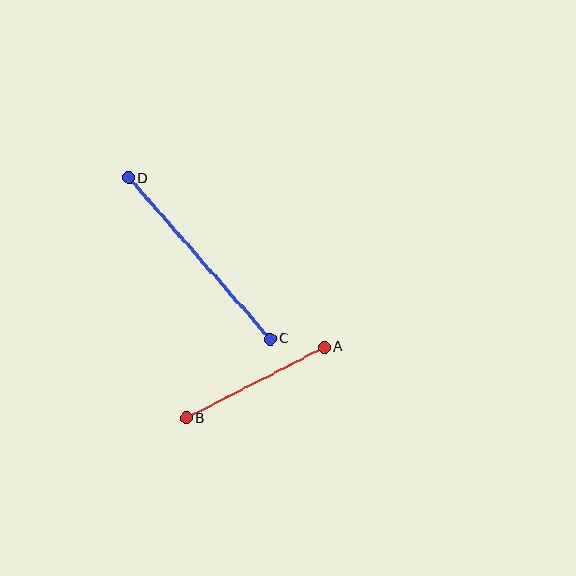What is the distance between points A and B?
The distance is approximately 155 pixels.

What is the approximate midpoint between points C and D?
The midpoint is at approximately (199, 258) pixels.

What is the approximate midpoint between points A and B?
The midpoint is at approximately (255, 383) pixels.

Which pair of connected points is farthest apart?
Points C and D are farthest apart.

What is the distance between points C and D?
The distance is approximately 214 pixels.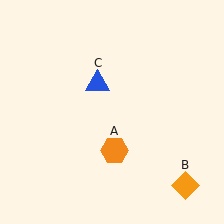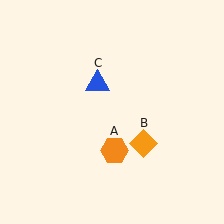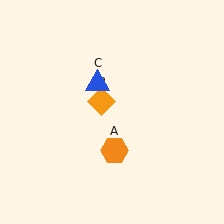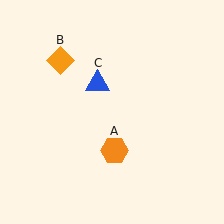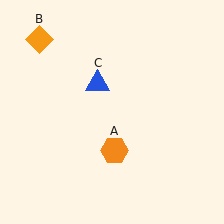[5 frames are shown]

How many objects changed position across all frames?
1 object changed position: orange diamond (object B).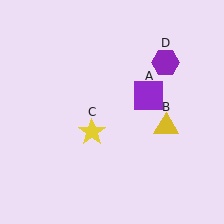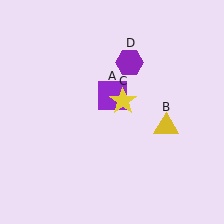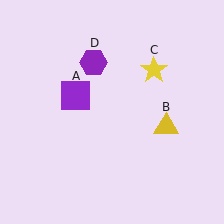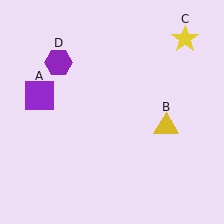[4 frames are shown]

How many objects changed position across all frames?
3 objects changed position: purple square (object A), yellow star (object C), purple hexagon (object D).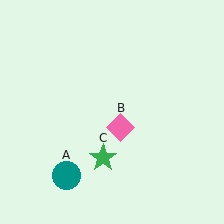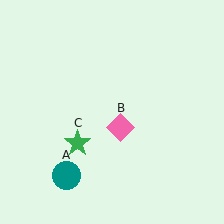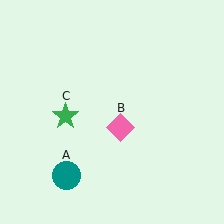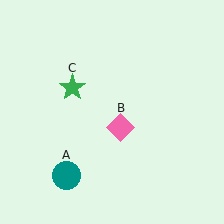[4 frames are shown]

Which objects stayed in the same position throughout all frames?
Teal circle (object A) and pink diamond (object B) remained stationary.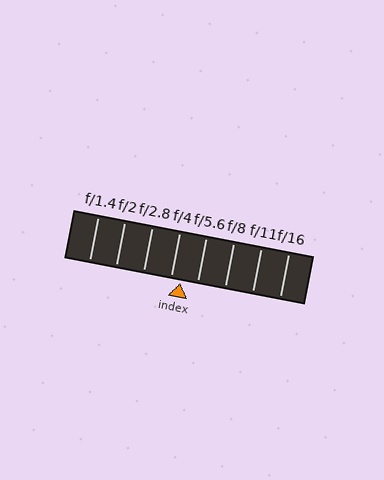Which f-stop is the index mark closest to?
The index mark is closest to f/4.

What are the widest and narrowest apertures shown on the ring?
The widest aperture shown is f/1.4 and the narrowest is f/16.